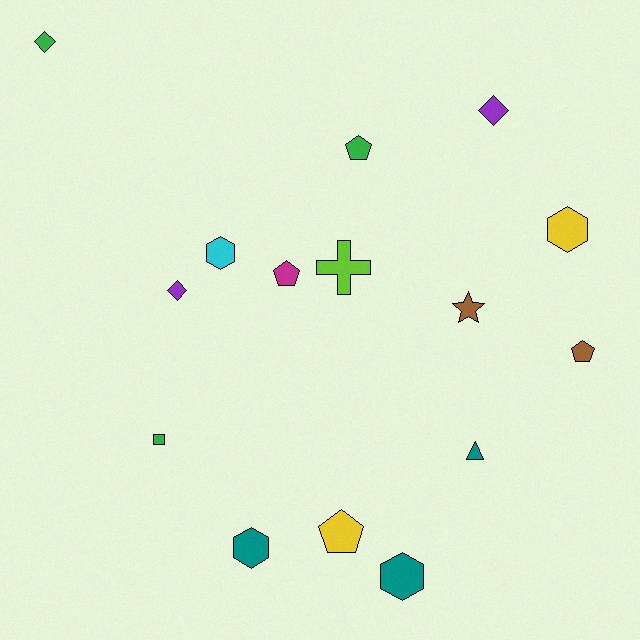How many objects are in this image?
There are 15 objects.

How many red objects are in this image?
There are no red objects.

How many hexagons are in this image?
There are 4 hexagons.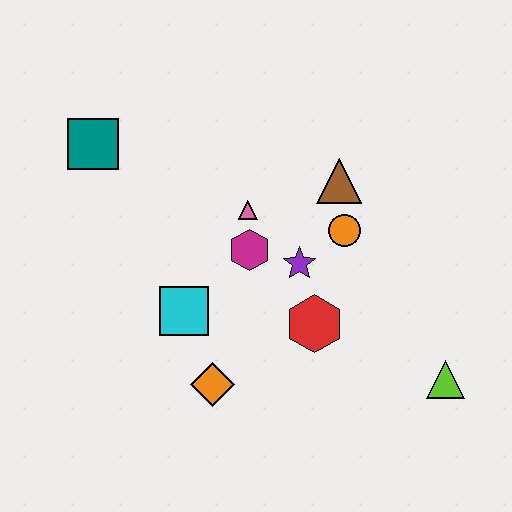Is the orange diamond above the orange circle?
No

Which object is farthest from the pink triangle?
The lime triangle is farthest from the pink triangle.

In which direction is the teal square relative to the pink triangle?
The teal square is to the left of the pink triangle.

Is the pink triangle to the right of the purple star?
No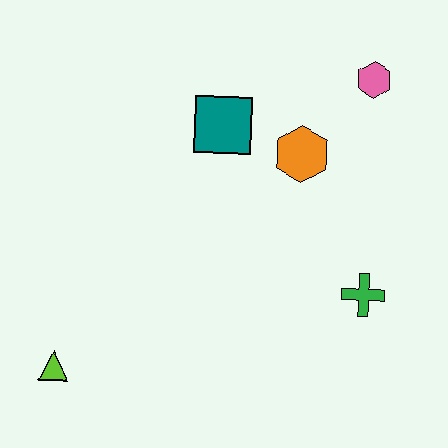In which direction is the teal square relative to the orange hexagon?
The teal square is to the left of the orange hexagon.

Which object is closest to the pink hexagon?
The orange hexagon is closest to the pink hexagon.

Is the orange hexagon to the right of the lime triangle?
Yes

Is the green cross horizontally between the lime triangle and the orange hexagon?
No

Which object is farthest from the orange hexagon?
The lime triangle is farthest from the orange hexagon.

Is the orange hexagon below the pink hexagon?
Yes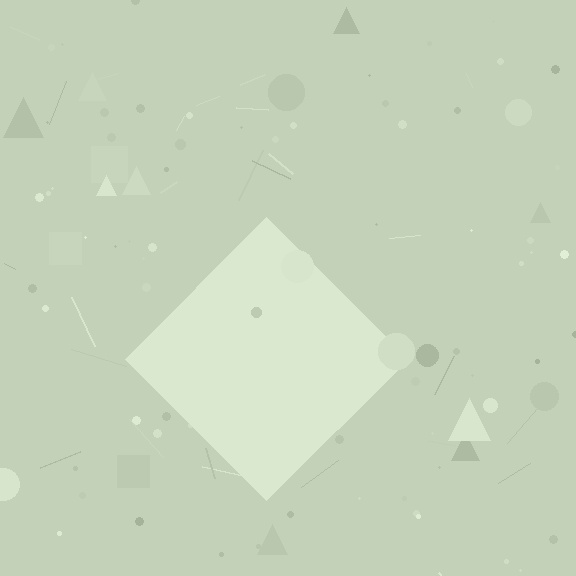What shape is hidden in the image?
A diamond is hidden in the image.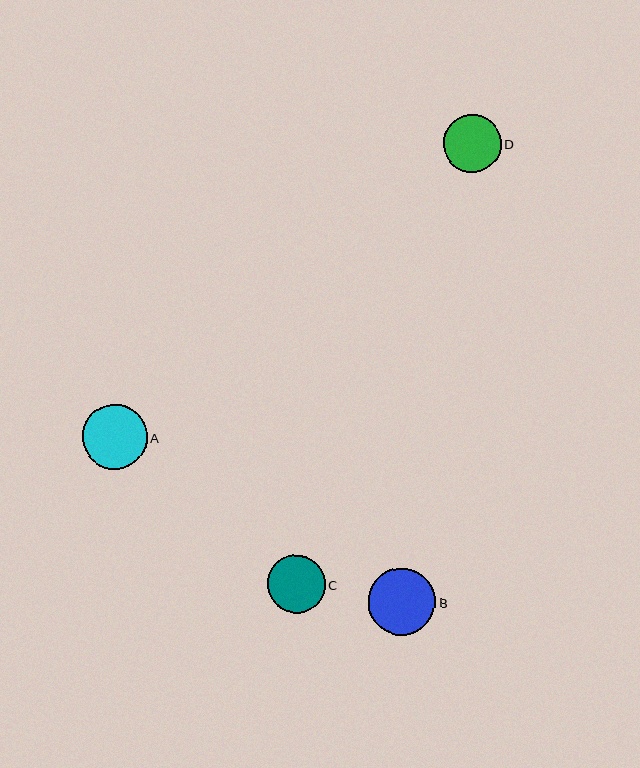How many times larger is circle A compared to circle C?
Circle A is approximately 1.1 times the size of circle C.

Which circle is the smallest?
Circle C is the smallest with a size of approximately 58 pixels.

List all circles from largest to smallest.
From largest to smallest: B, A, D, C.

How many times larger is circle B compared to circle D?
Circle B is approximately 1.2 times the size of circle D.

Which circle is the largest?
Circle B is the largest with a size of approximately 67 pixels.